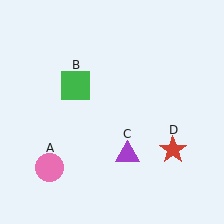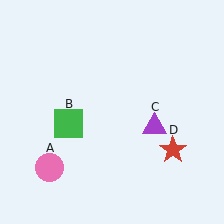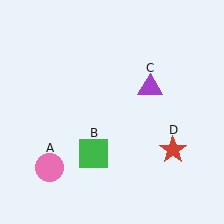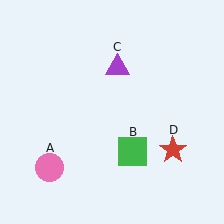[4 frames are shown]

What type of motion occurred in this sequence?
The green square (object B), purple triangle (object C) rotated counterclockwise around the center of the scene.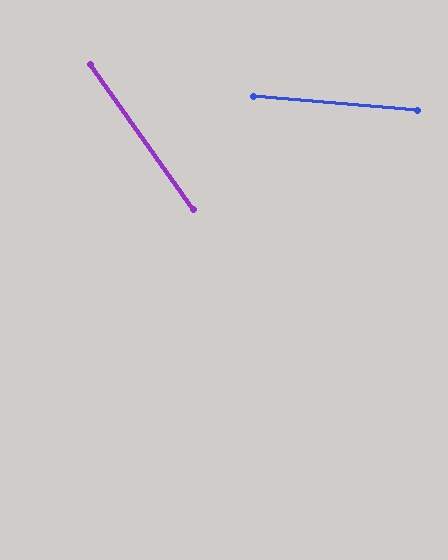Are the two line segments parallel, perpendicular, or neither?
Neither parallel nor perpendicular — they differ by about 50°.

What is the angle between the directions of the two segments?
Approximately 50 degrees.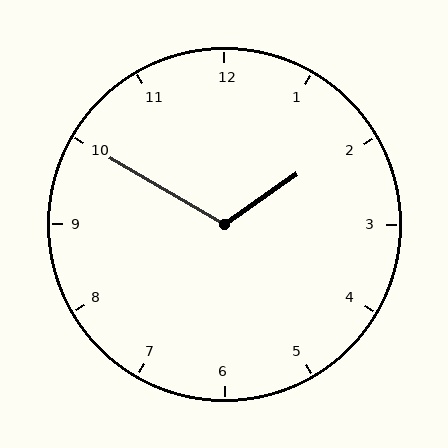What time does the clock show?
1:50.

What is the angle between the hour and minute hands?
Approximately 115 degrees.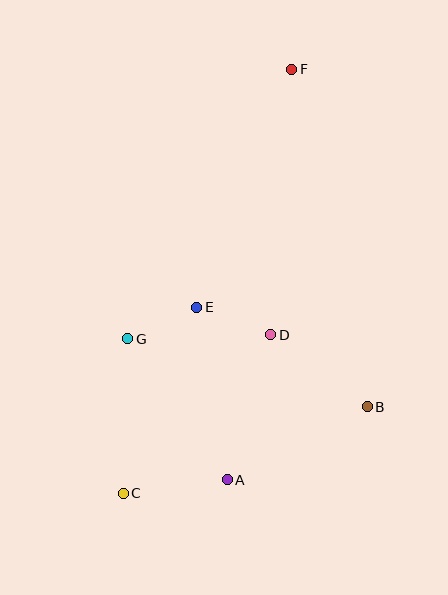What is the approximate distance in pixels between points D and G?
The distance between D and G is approximately 143 pixels.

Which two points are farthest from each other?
Points C and F are farthest from each other.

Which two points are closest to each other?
Points E and G are closest to each other.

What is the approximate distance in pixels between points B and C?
The distance between B and C is approximately 259 pixels.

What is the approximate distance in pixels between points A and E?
The distance between A and E is approximately 175 pixels.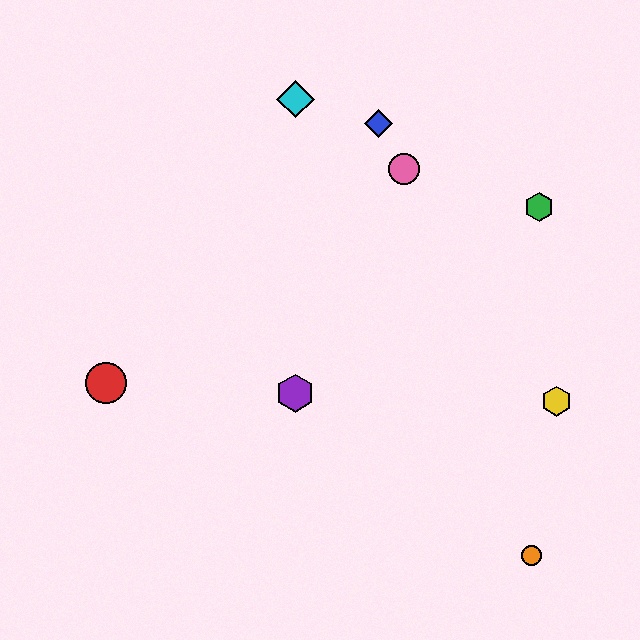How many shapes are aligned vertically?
2 shapes (the purple hexagon, the cyan diamond) are aligned vertically.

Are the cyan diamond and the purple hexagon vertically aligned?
Yes, both are at x≈295.